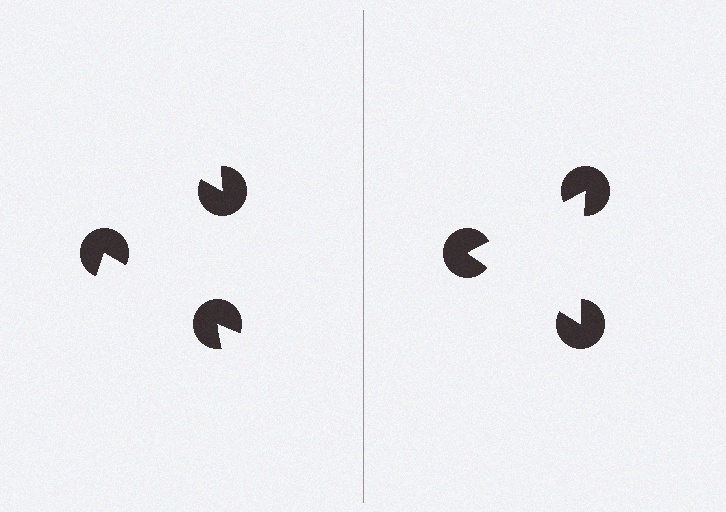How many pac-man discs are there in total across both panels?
6 — 3 on each side.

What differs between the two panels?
The pac-man discs are positioned identically on both sides; only the wedge orientations differ. On the right they align to a triangle; on the left they are misaligned.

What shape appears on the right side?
An illusory triangle.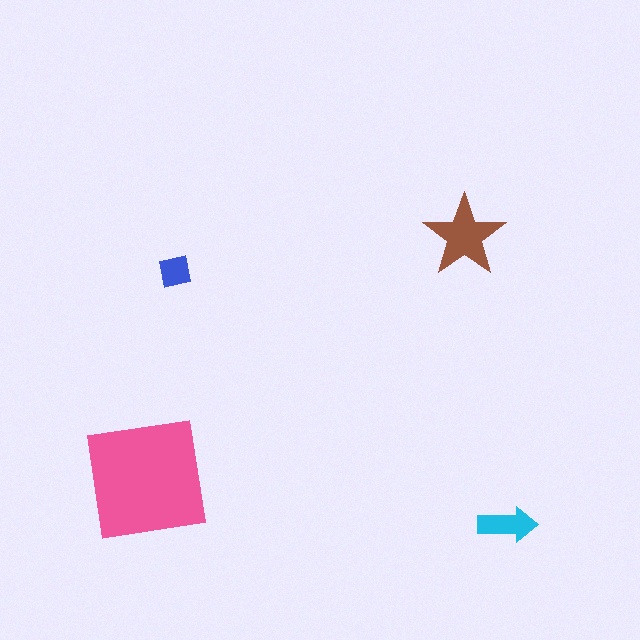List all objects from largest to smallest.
The pink square, the brown star, the cyan arrow, the blue square.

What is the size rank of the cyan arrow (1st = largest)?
3rd.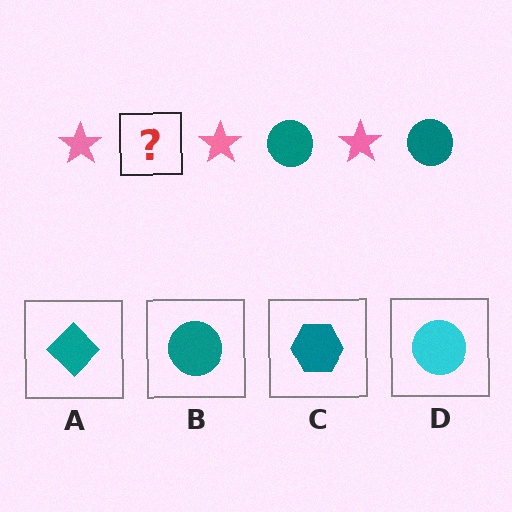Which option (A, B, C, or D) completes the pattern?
B.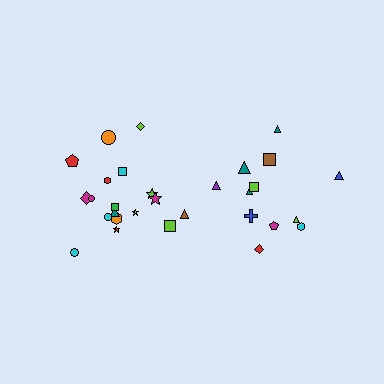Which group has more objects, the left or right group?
The left group.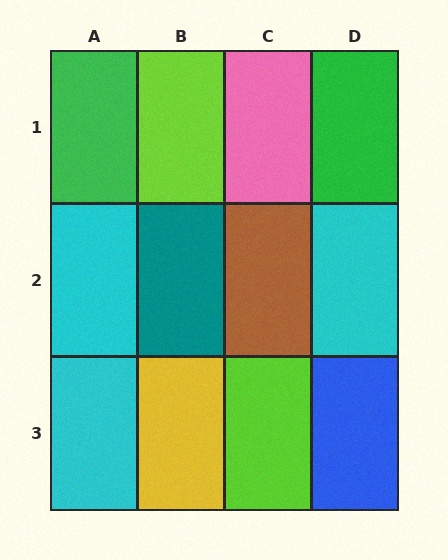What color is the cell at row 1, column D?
Green.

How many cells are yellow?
1 cell is yellow.